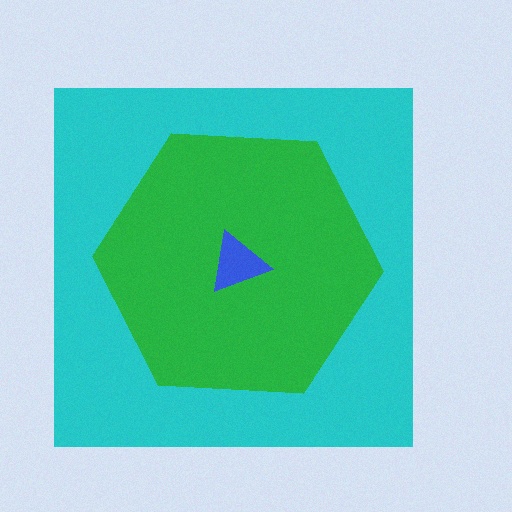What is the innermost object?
The blue triangle.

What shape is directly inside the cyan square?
The green hexagon.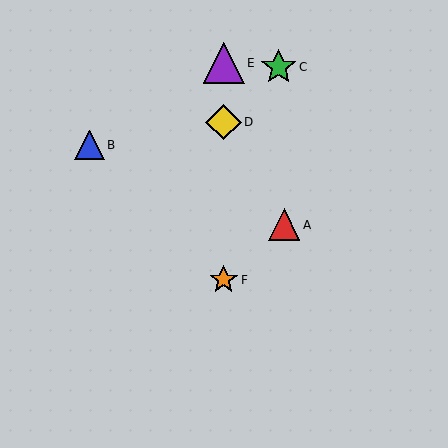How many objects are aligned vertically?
3 objects (D, E, F) are aligned vertically.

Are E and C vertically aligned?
No, E is at x≈223 and C is at x≈278.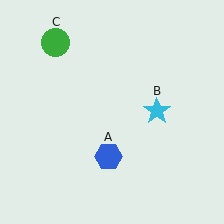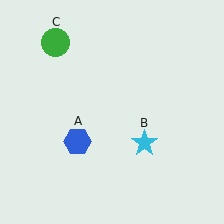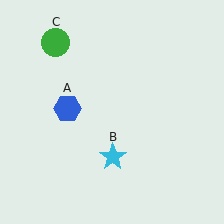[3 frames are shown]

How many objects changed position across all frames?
2 objects changed position: blue hexagon (object A), cyan star (object B).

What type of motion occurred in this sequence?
The blue hexagon (object A), cyan star (object B) rotated clockwise around the center of the scene.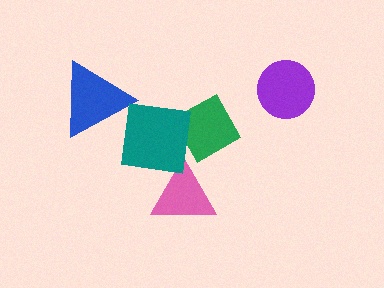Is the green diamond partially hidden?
Yes, it is partially covered by another shape.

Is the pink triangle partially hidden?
Yes, it is partially covered by another shape.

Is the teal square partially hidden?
No, no other shape covers it.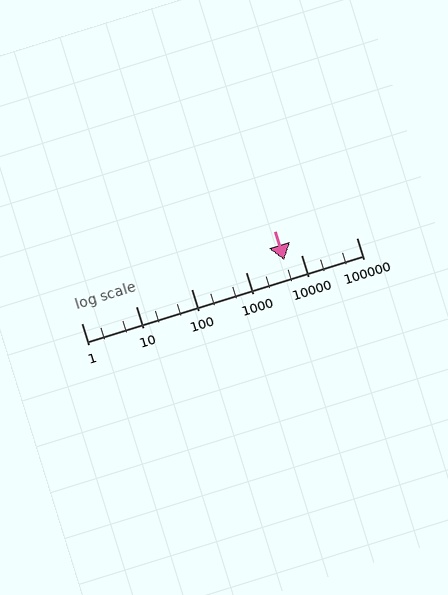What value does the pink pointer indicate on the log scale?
The pointer indicates approximately 4900.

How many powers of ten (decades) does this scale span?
The scale spans 5 decades, from 1 to 100000.